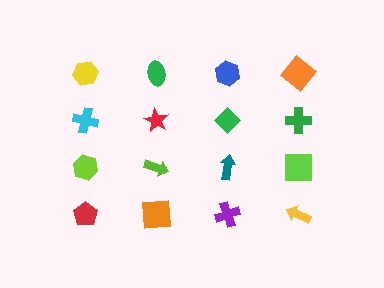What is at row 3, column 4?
A lime square.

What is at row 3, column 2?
A lime arrow.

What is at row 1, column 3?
A blue hexagon.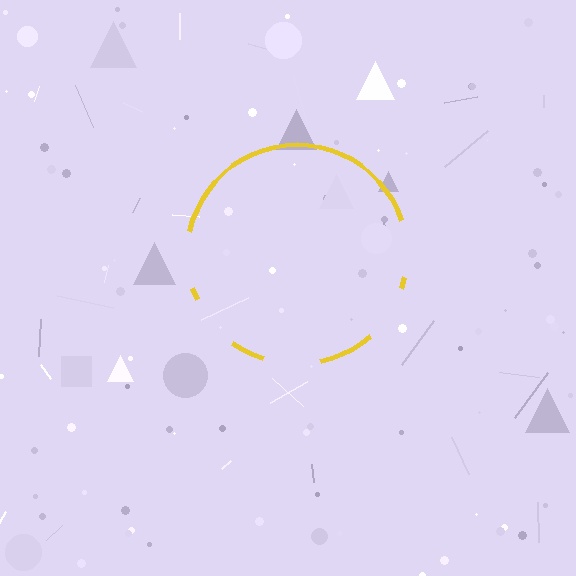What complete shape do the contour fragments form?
The contour fragments form a circle.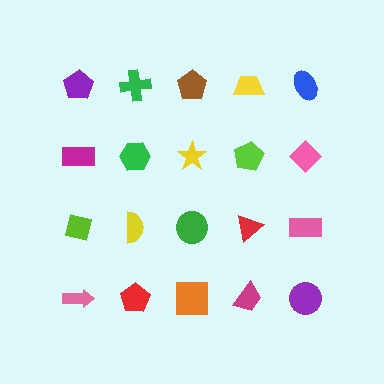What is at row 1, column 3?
A brown pentagon.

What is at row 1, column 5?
A blue ellipse.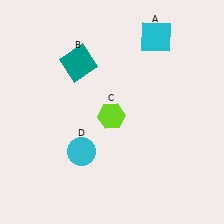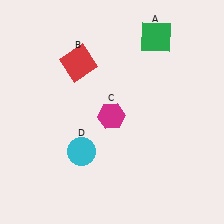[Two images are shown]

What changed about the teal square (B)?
In Image 1, B is teal. In Image 2, it changed to red.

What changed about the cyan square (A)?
In Image 1, A is cyan. In Image 2, it changed to green.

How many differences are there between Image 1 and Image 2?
There are 3 differences between the two images.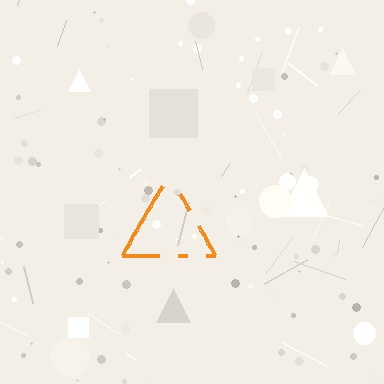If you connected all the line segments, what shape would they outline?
They would outline a triangle.